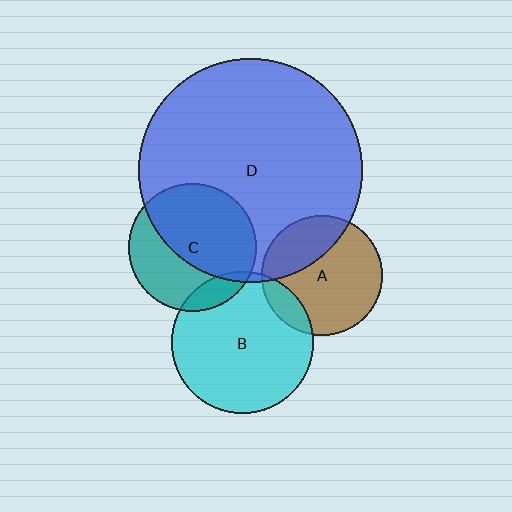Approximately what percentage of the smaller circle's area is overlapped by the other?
Approximately 30%.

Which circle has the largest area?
Circle D (blue).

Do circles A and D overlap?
Yes.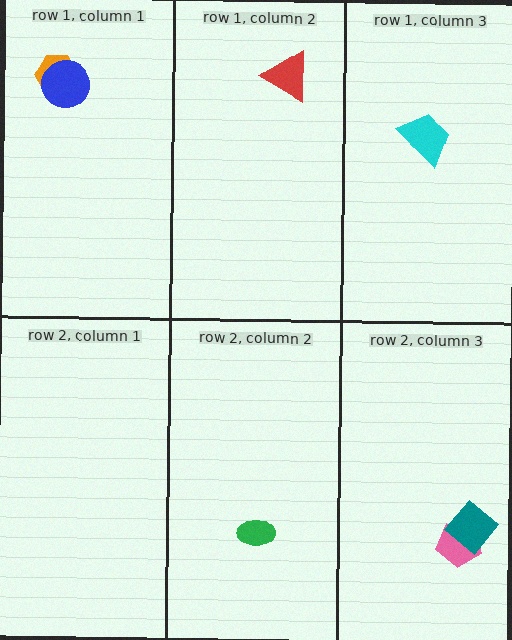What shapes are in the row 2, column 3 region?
The pink pentagon, the teal diamond.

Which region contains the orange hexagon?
The row 1, column 1 region.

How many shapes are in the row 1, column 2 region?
1.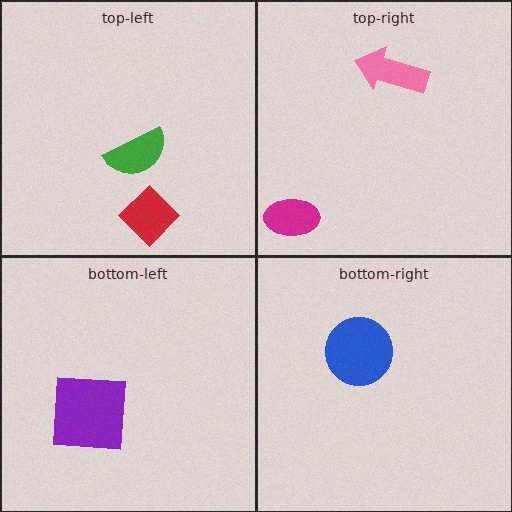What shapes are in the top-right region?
The pink arrow, the magenta ellipse.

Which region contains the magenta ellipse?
The top-right region.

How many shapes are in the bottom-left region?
1.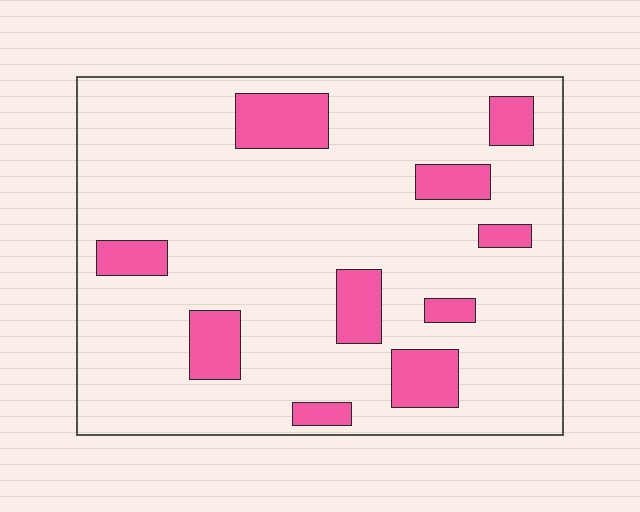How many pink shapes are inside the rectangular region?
10.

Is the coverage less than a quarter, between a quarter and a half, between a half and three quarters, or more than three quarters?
Less than a quarter.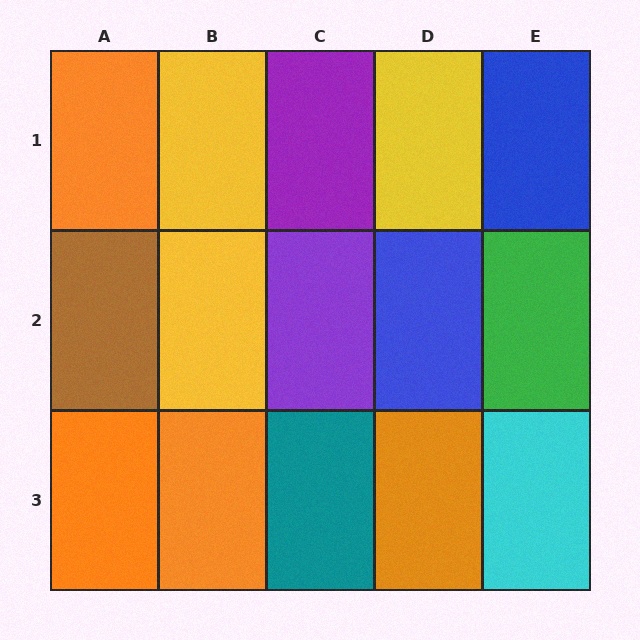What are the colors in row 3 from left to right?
Orange, orange, teal, orange, cyan.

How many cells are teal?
1 cell is teal.